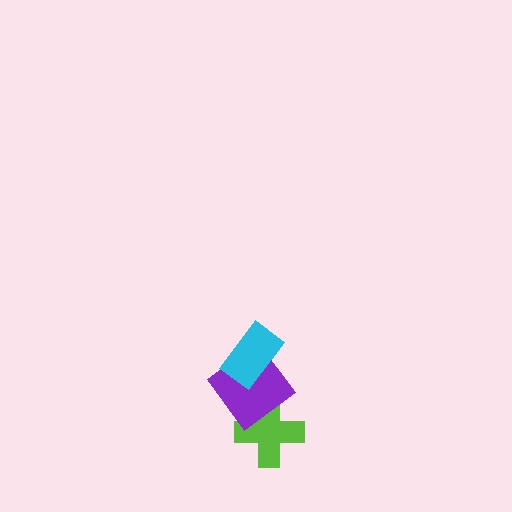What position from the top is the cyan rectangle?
The cyan rectangle is 1st from the top.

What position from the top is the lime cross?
The lime cross is 3rd from the top.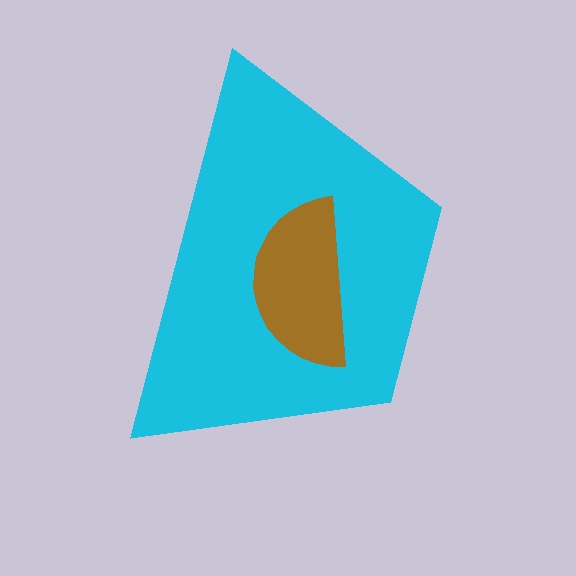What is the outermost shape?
The cyan trapezoid.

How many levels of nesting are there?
2.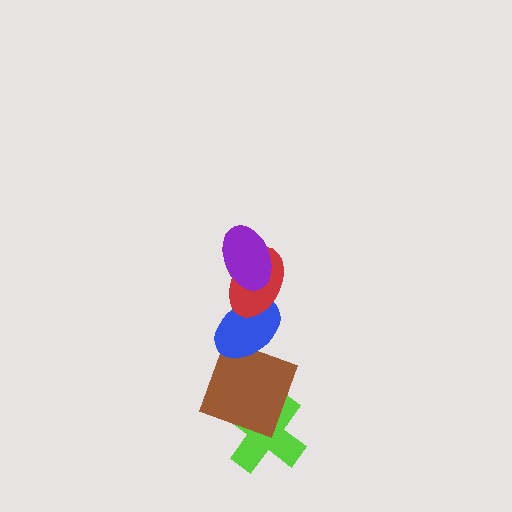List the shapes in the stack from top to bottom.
From top to bottom: the purple ellipse, the red ellipse, the blue ellipse, the brown square, the lime cross.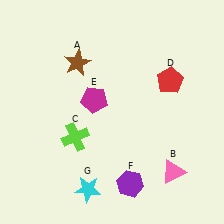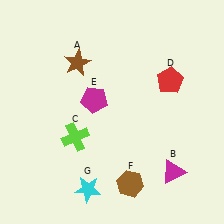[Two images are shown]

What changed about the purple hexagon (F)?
In Image 1, F is purple. In Image 2, it changed to brown.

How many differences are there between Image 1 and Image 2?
There are 2 differences between the two images.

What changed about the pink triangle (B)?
In Image 1, B is pink. In Image 2, it changed to magenta.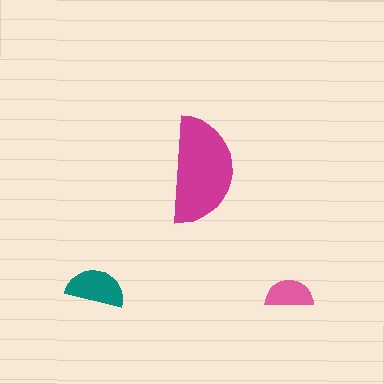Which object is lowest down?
The pink semicircle is bottommost.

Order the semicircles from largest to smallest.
the magenta one, the teal one, the pink one.